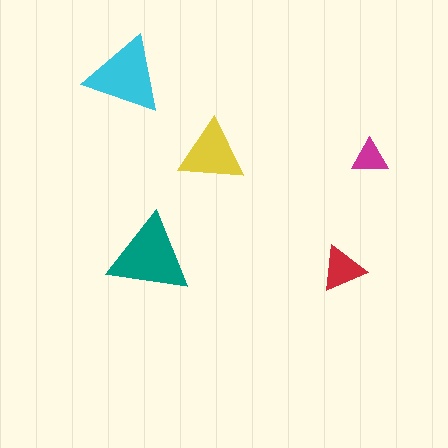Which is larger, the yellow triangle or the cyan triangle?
The cyan one.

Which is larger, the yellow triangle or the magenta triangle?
The yellow one.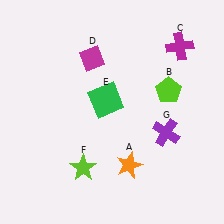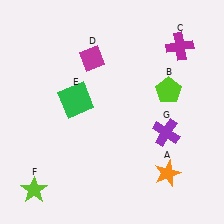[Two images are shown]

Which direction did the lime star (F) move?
The lime star (F) moved left.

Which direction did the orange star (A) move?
The orange star (A) moved right.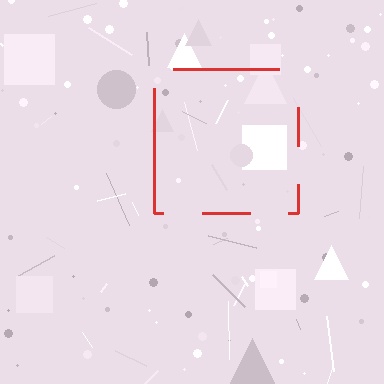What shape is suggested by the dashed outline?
The dashed outline suggests a square.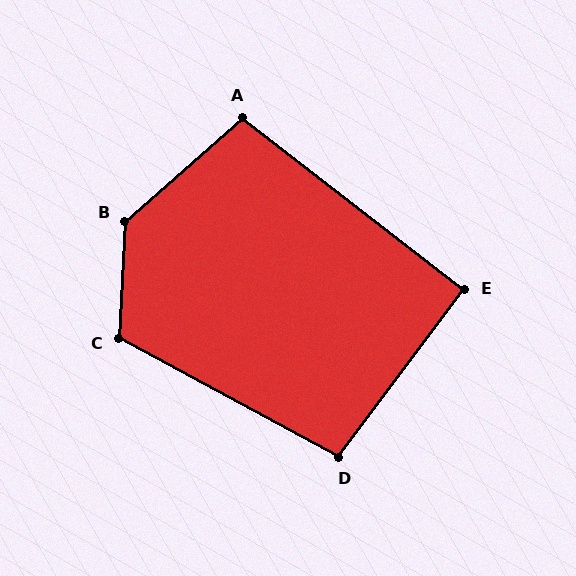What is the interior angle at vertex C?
Approximately 116 degrees (obtuse).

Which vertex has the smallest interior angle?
E, at approximately 91 degrees.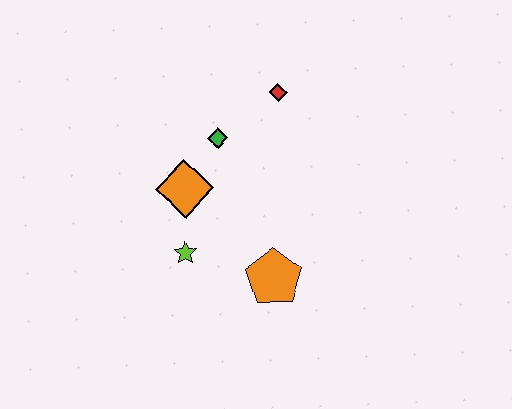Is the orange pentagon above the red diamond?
No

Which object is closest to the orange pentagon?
The lime star is closest to the orange pentagon.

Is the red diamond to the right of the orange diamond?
Yes